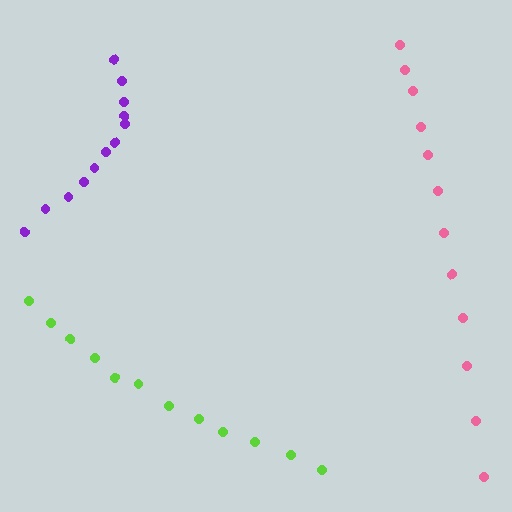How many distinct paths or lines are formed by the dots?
There are 3 distinct paths.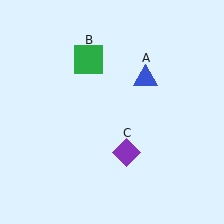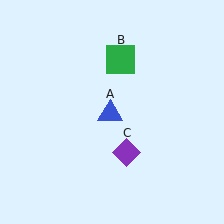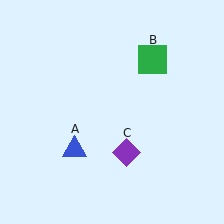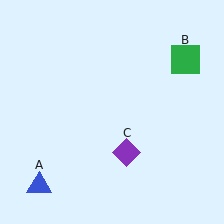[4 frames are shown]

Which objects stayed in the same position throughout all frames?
Purple diamond (object C) remained stationary.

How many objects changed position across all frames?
2 objects changed position: blue triangle (object A), green square (object B).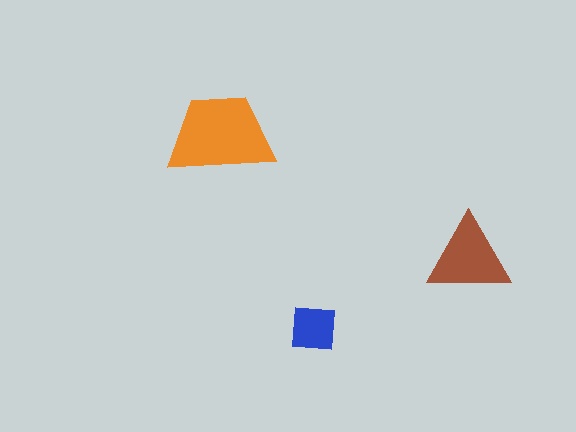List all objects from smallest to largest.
The blue square, the brown triangle, the orange trapezoid.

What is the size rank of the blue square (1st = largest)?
3rd.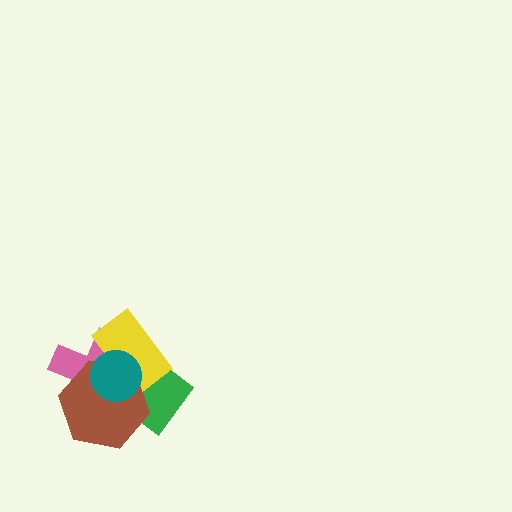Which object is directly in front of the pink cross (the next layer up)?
The yellow rectangle is directly in front of the pink cross.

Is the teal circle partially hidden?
No, no other shape covers it.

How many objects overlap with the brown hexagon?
4 objects overlap with the brown hexagon.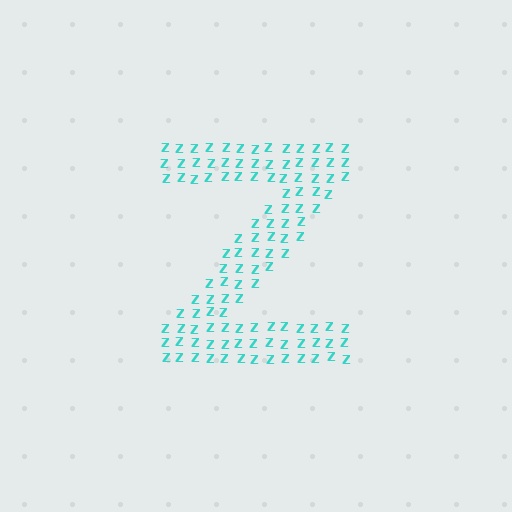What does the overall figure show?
The overall figure shows the letter Z.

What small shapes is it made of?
It is made of small letter Z's.